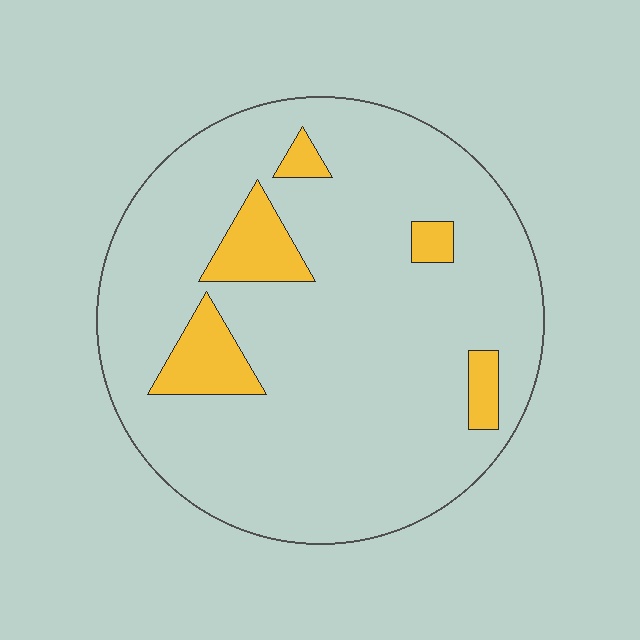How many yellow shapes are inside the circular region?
5.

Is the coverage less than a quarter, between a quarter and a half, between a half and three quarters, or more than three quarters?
Less than a quarter.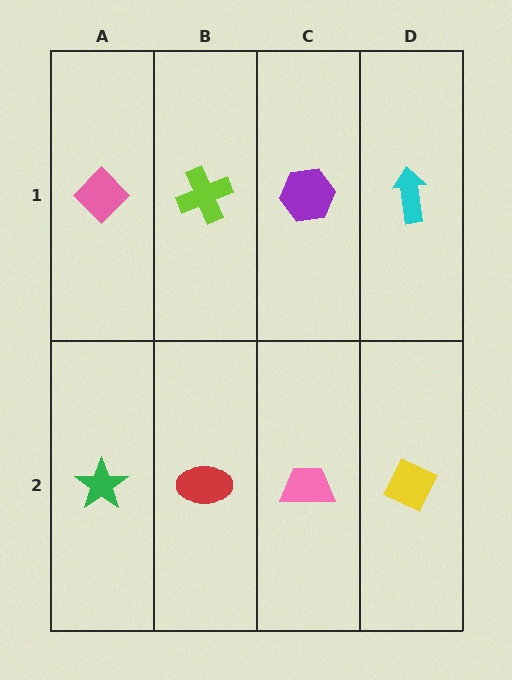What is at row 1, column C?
A purple hexagon.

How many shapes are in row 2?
4 shapes.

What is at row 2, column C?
A pink trapezoid.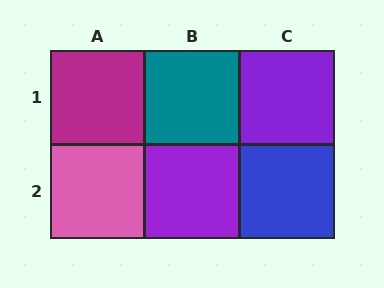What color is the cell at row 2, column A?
Pink.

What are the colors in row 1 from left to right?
Magenta, teal, purple.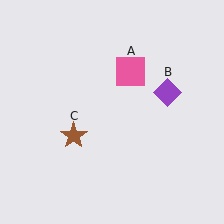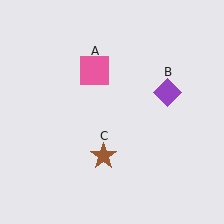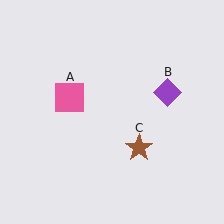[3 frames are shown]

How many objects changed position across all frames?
2 objects changed position: pink square (object A), brown star (object C).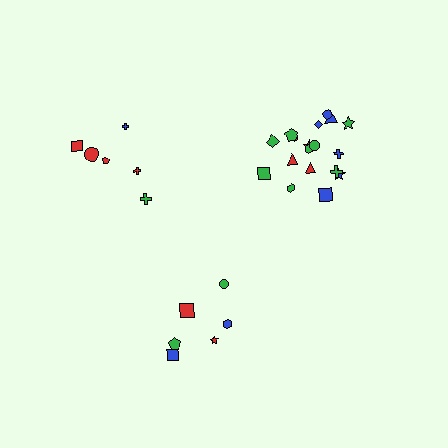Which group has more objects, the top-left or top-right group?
The top-right group.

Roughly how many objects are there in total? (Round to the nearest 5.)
Roughly 30 objects in total.